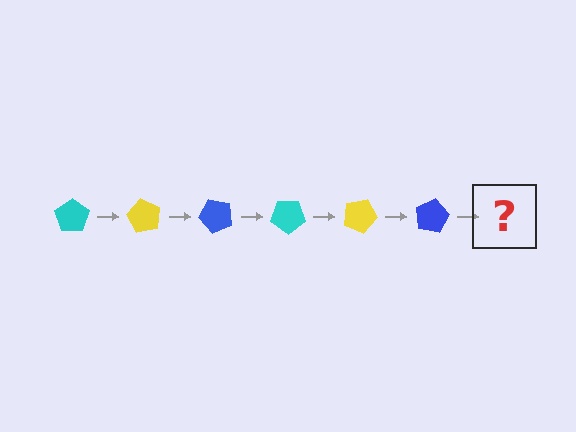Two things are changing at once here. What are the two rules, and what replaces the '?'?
The two rules are that it rotates 60 degrees each step and the color cycles through cyan, yellow, and blue. The '?' should be a cyan pentagon, rotated 360 degrees from the start.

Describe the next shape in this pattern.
It should be a cyan pentagon, rotated 360 degrees from the start.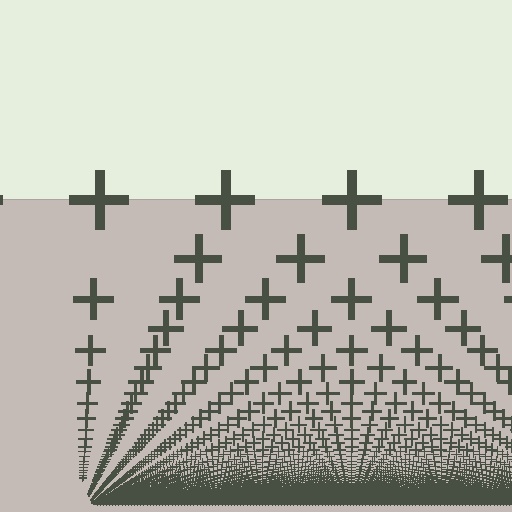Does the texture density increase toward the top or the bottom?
Density increases toward the bottom.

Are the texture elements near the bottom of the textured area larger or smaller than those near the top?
Smaller. The gradient is inverted — elements near the bottom are smaller and denser.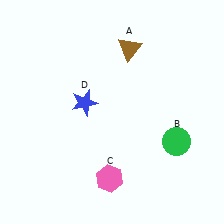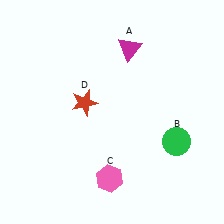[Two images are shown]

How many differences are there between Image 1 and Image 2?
There are 2 differences between the two images.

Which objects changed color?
A changed from brown to magenta. D changed from blue to red.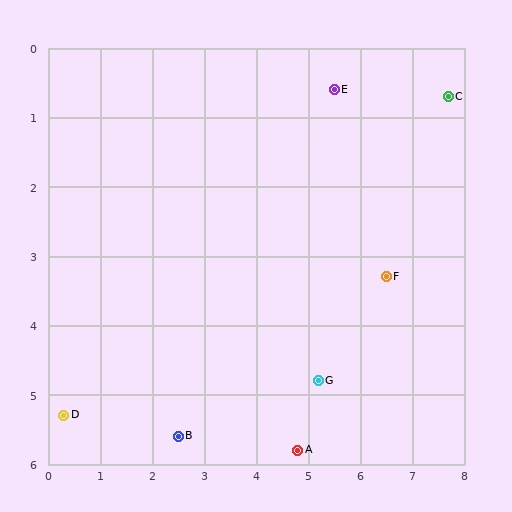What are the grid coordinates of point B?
Point B is at approximately (2.5, 5.6).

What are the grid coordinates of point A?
Point A is at approximately (4.8, 5.8).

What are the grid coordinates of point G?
Point G is at approximately (5.2, 4.8).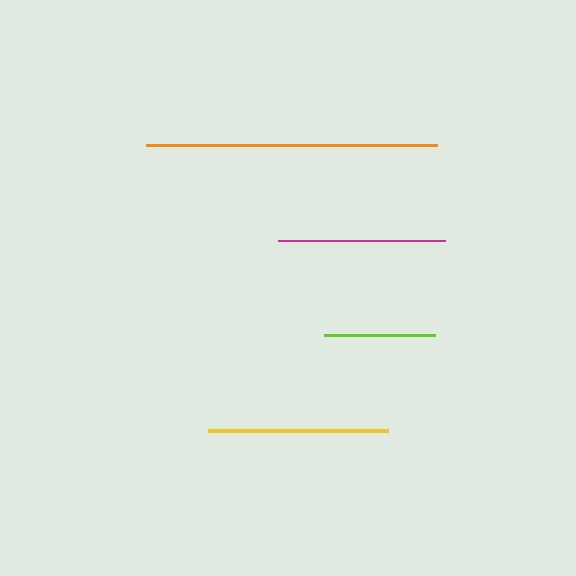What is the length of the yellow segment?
The yellow segment is approximately 180 pixels long.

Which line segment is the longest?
The orange line is the longest at approximately 291 pixels.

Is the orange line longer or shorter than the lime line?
The orange line is longer than the lime line.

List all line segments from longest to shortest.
From longest to shortest: orange, yellow, magenta, lime.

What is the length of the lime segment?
The lime segment is approximately 111 pixels long.